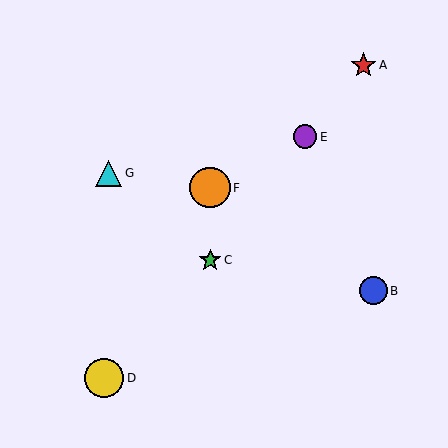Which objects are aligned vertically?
Objects C, F are aligned vertically.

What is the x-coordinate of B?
Object B is at x≈373.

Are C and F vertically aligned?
Yes, both are at x≈210.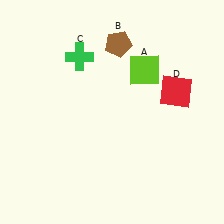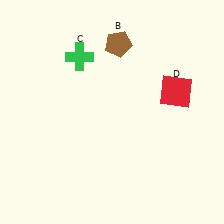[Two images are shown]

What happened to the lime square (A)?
The lime square (A) was removed in Image 2. It was in the top-right area of Image 1.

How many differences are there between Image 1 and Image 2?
There is 1 difference between the two images.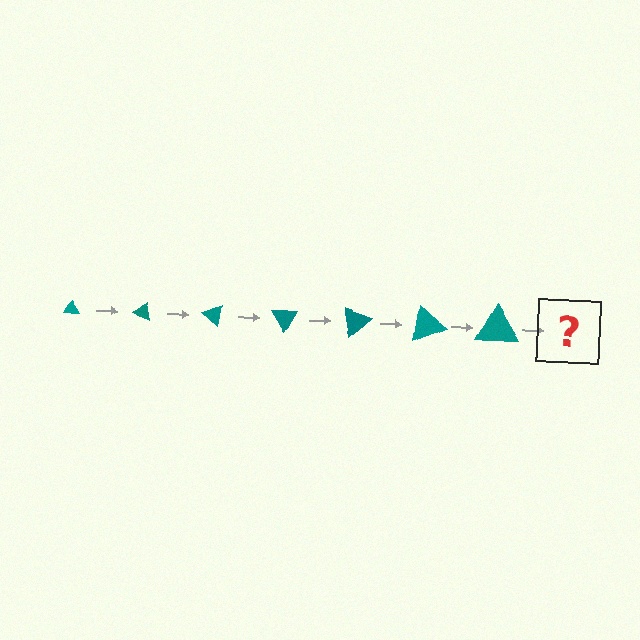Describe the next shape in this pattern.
It should be a triangle, larger than the previous one and rotated 140 degrees from the start.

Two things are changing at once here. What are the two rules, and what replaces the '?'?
The two rules are that the triangle grows larger each step and it rotates 20 degrees each step. The '?' should be a triangle, larger than the previous one and rotated 140 degrees from the start.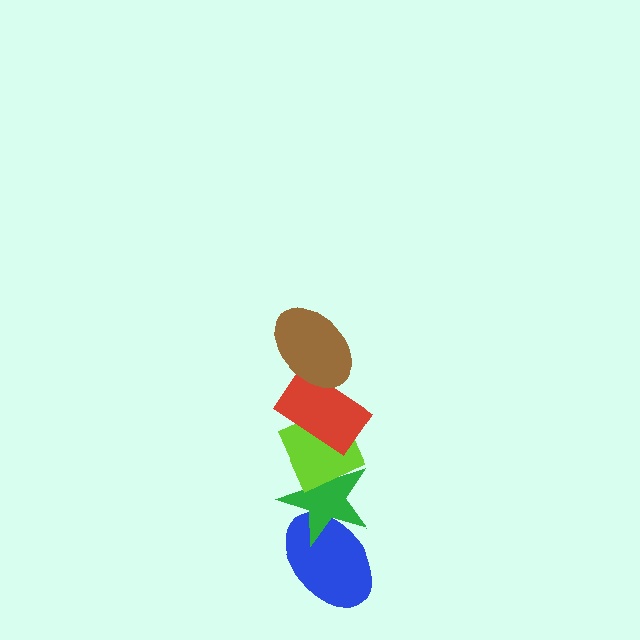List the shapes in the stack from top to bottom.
From top to bottom: the brown ellipse, the red rectangle, the lime diamond, the green star, the blue ellipse.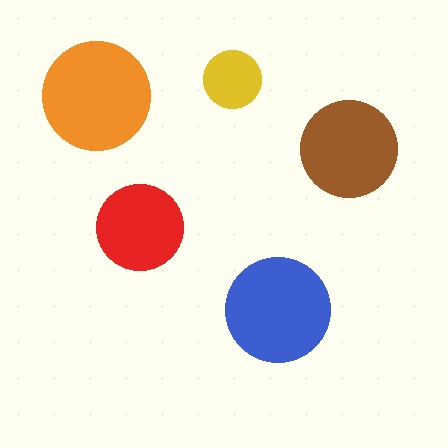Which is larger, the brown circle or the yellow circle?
The brown one.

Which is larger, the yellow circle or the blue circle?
The blue one.